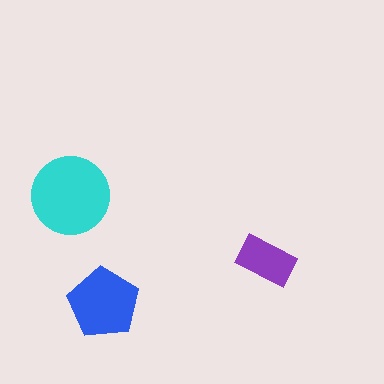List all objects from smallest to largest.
The purple rectangle, the blue pentagon, the cyan circle.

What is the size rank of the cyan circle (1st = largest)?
1st.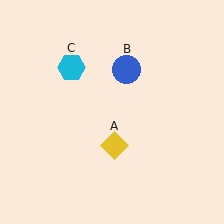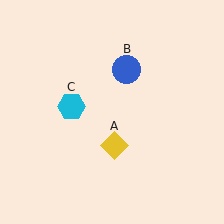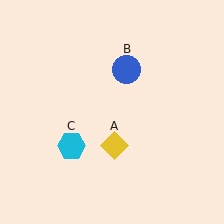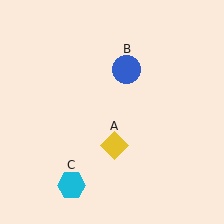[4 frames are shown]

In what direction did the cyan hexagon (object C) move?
The cyan hexagon (object C) moved down.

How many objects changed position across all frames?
1 object changed position: cyan hexagon (object C).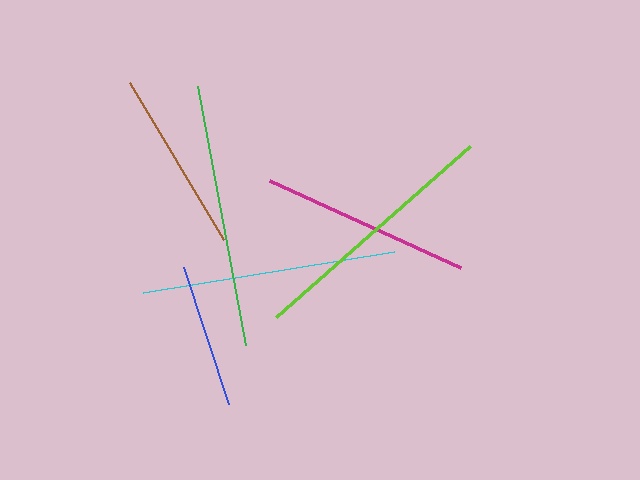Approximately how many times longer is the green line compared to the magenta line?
The green line is approximately 1.3 times the length of the magenta line.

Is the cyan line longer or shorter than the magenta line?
The cyan line is longer than the magenta line.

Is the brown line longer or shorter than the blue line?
The brown line is longer than the blue line.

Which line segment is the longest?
The green line is the longest at approximately 263 pixels.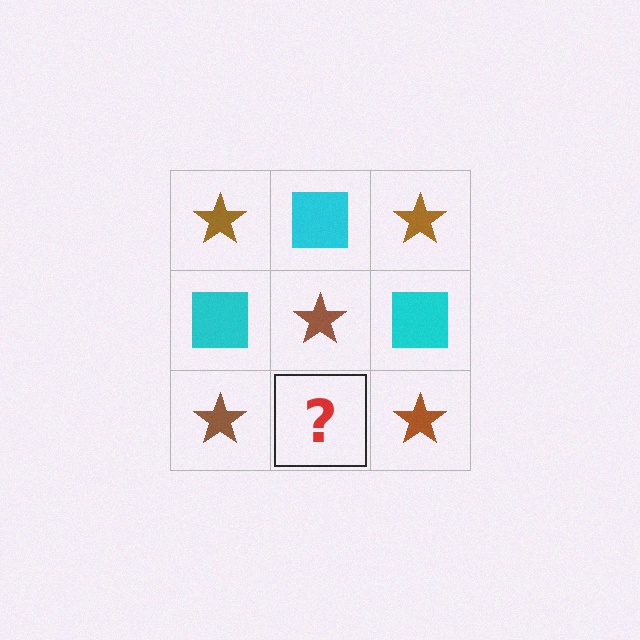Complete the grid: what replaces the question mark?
The question mark should be replaced with a cyan square.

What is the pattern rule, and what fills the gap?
The rule is that it alternates brown star and cyan square in a checkerboard pattern. The gap should be filled with a cyan square.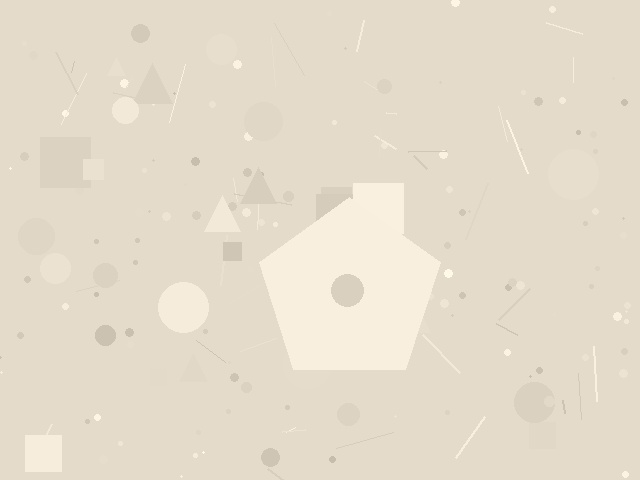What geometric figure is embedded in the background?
A pentagon is embedded in the background.